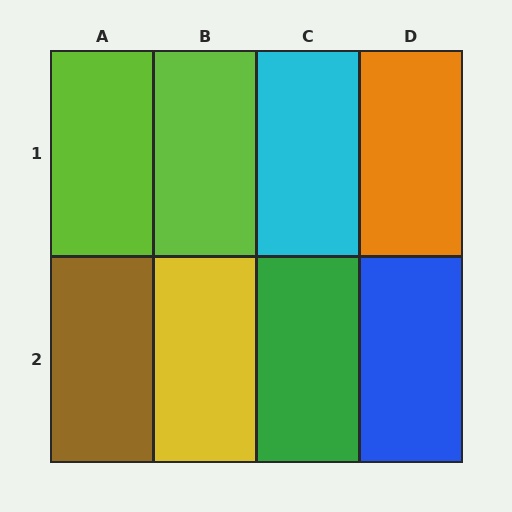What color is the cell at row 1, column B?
Lime.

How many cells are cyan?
1 cell is cyan.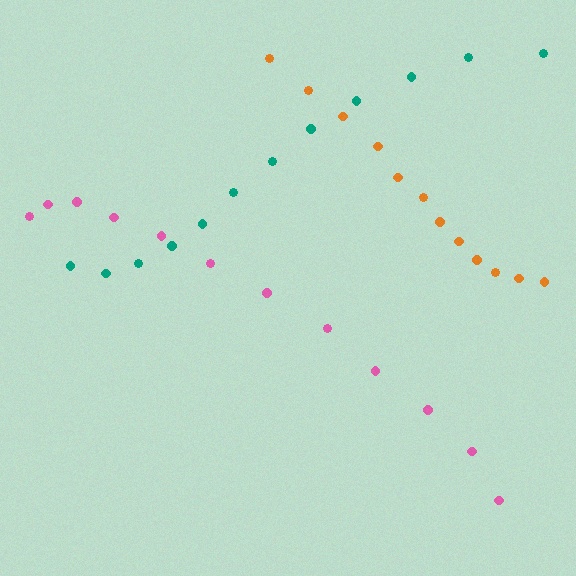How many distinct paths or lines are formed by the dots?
There are 3 distinct paths.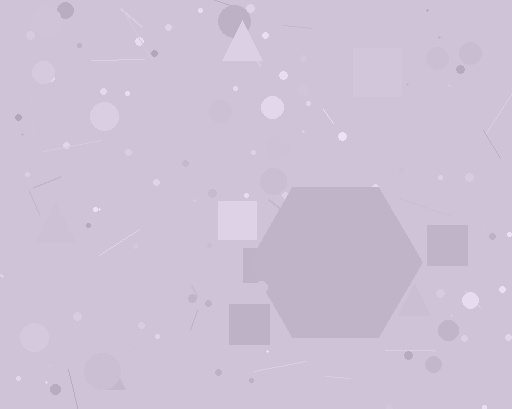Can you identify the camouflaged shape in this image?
The camouflaged shape is a hexagon.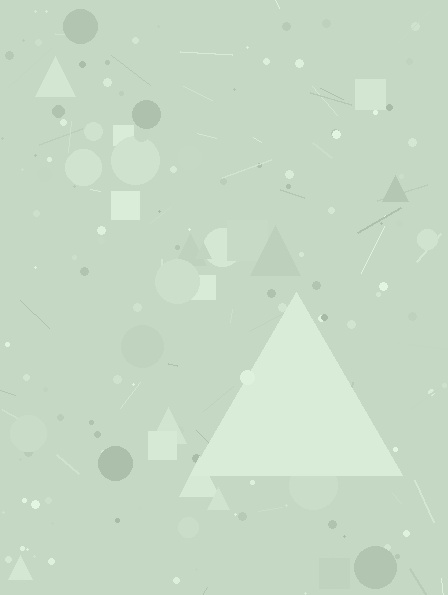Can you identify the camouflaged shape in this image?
The camouflaged shape is a triangle.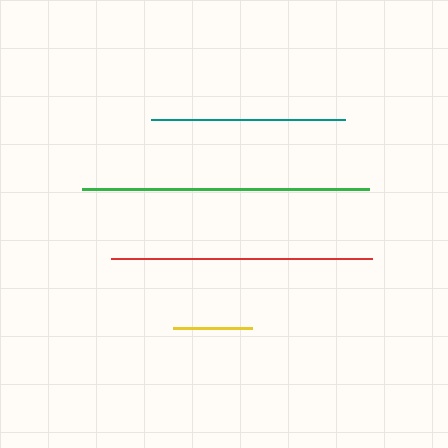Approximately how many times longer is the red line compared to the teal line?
The red line is approximately 1.3 times the length of the teal line.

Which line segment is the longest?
The green line is the longest at approximately 287 pixels.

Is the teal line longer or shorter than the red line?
The red line is longer than the teal line.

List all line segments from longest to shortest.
From longest to shortest: green, red, teal, yellow.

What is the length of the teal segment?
The teal segment is approximately 194 pixels long.